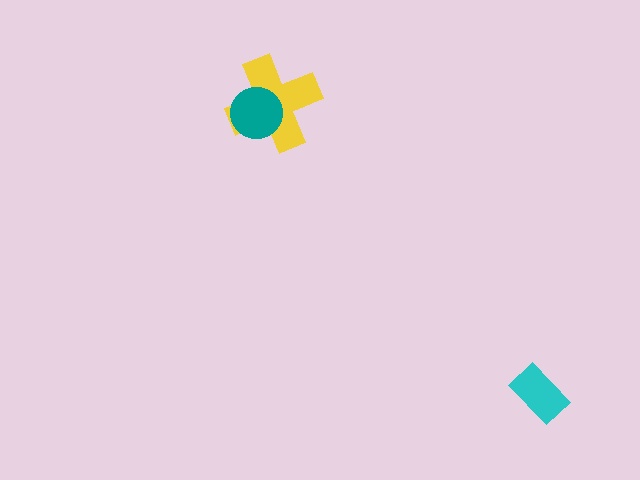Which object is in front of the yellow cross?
The teal circle is in front of the yellow cross.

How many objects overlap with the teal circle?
1 object overlaps with the teal circle.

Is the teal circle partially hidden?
No, no other shape covers it.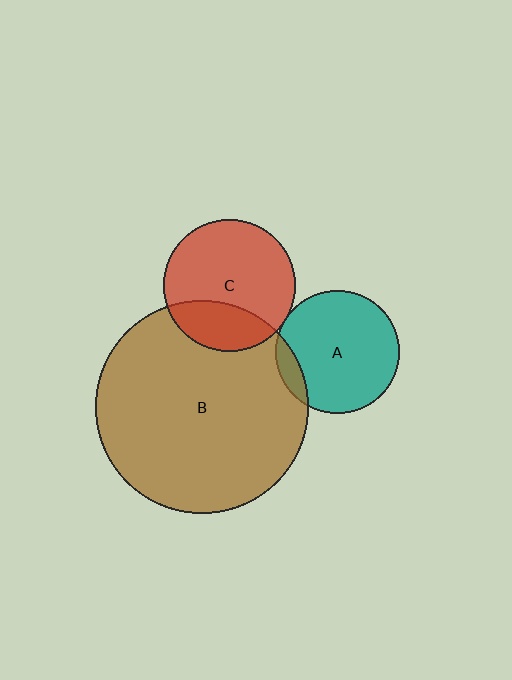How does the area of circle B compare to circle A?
Approximately 3.0 times.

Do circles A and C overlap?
Yes.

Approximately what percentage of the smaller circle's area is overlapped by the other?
Approximately 5%.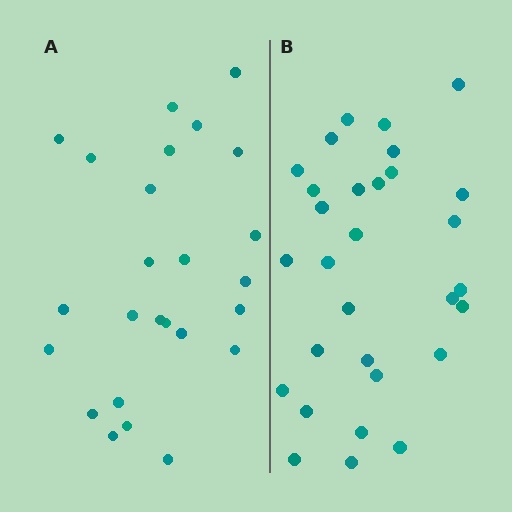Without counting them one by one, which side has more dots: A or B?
Region B (the right region) has more dots.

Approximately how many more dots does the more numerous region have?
Region B has about 5 more dots than region A.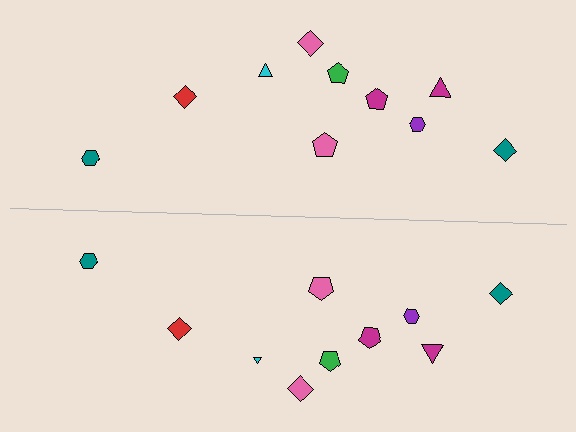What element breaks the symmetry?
The cyan triangle on the bottom side has a different size than its mirror counterpart.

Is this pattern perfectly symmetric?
No, the pattern is not perfectly symmetric. The cyan triangle on the bottom side has a different size than its mirror counterpart.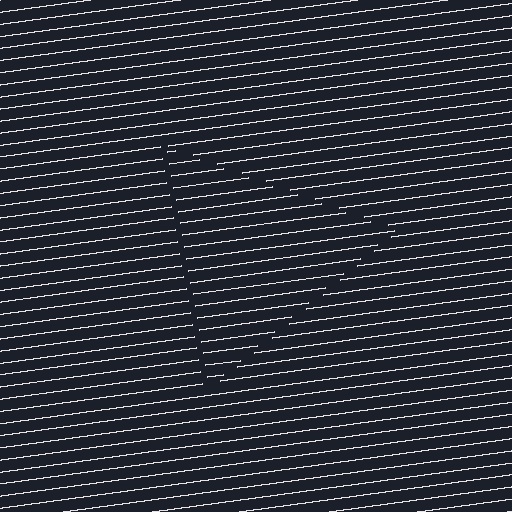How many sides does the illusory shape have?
3 sides — the line-ends trace a triangle.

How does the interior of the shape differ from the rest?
The interior of the shape contains the same grating, shifted by half a period — the contour is defined by the phase discontinuity where line-ends from the inner and outer gratings abut.